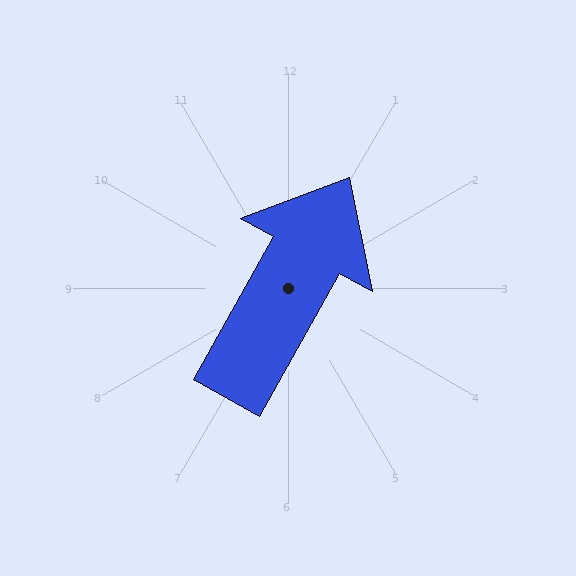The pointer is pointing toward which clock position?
Roughly 1 o'clock.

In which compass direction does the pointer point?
Northeast.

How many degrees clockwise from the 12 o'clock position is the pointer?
Approximately 29 degrees.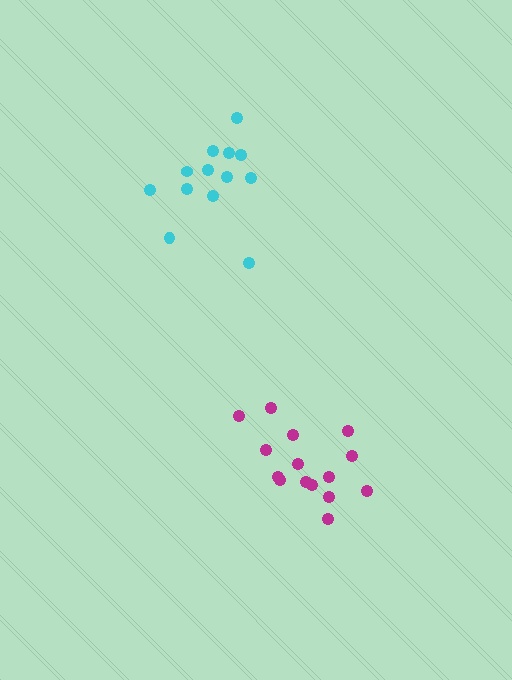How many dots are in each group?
Group 1: 13 dots, Group 2: 15 dots (28 total).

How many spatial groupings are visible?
There are 2 spatial groupings.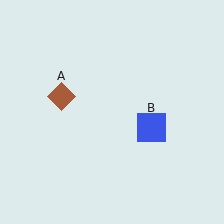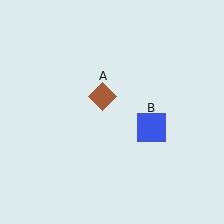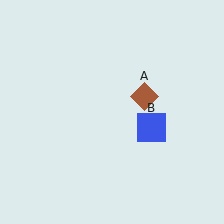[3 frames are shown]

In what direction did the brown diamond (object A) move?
The brown diamond (object A) moved right.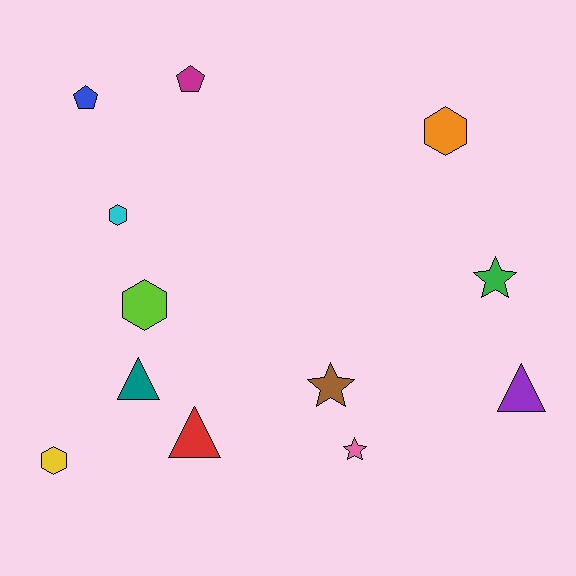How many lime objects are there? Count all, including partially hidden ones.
There is 1 lime object.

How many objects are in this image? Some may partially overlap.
There are 12 objects.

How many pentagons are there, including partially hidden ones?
There are 2 pentagons.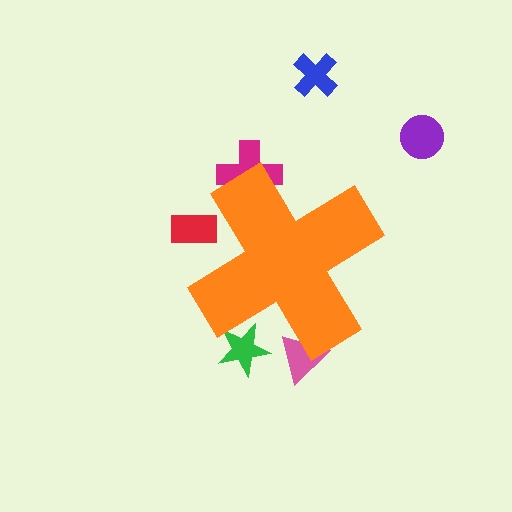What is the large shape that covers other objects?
An orange cross.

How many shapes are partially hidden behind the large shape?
4 shapes are partially hidden.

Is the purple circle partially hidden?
No, the purple circle is fully visible.